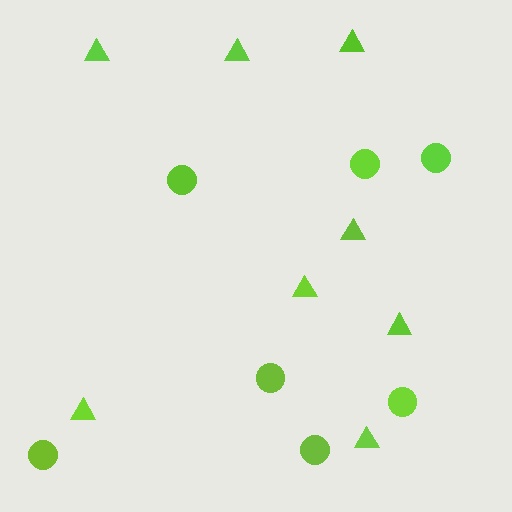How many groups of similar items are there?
There are 2 groups: one group of triangles (8) and one group of circles (7).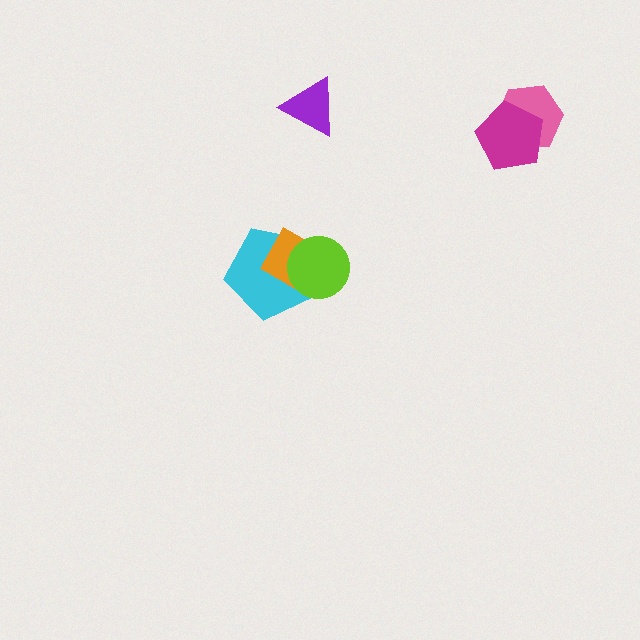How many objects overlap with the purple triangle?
0 objects overlap with the purple triangle.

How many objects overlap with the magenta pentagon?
1 object overlaps with the magenta pentagon.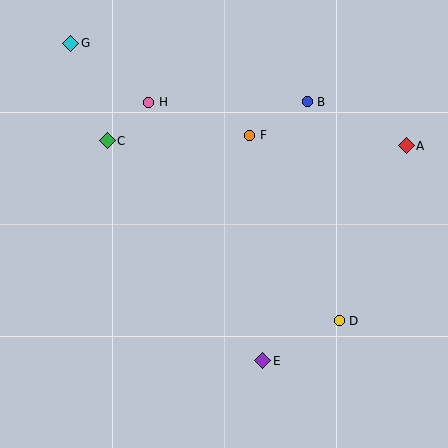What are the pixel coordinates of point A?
Point A is at (406, 146).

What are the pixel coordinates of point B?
Point B is at (307, 102).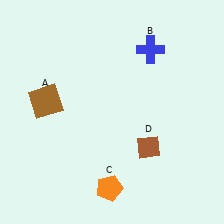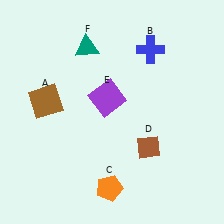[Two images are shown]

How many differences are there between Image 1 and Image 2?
There are 2 differences between the two images.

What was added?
A purple square (E), a teal triangle (F) were added in Image 2.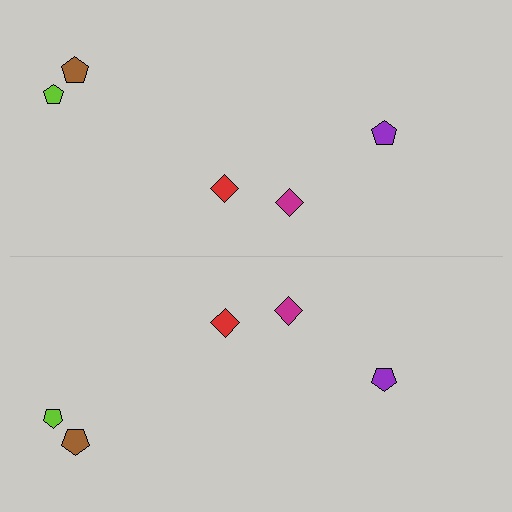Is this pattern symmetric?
Yes, this pattern has bilateral (reflection) symmetry.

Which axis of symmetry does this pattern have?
The pattern has a horizontal axis of symmetry running through the center of the image.